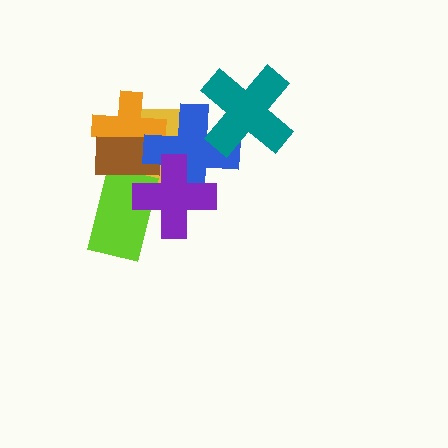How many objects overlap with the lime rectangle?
2 objects overlap with the lime rectangle.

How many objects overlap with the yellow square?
4 objects overlap with the yellow square.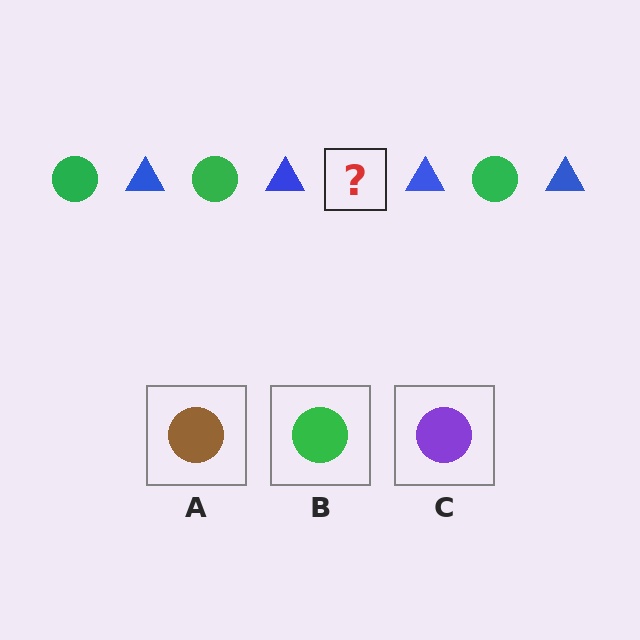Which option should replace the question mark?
Option B.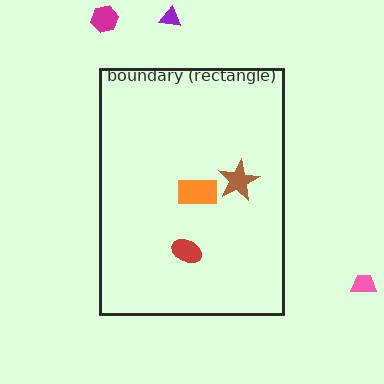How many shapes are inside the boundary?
3 inside, 3 outside.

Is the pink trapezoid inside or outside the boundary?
Outside.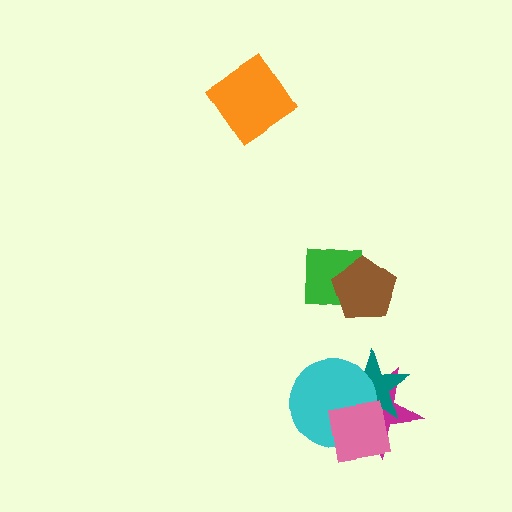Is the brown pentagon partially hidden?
No, no other shape covers it.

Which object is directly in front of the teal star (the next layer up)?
The cyan circle is directly in front of the teal star.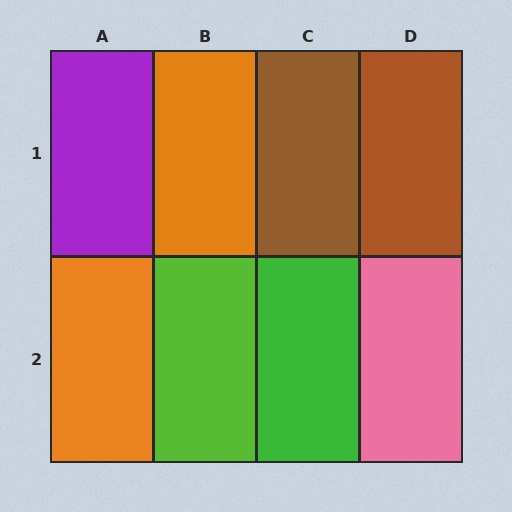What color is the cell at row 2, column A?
Orange.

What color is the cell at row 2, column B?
Lime.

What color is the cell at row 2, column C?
Green.